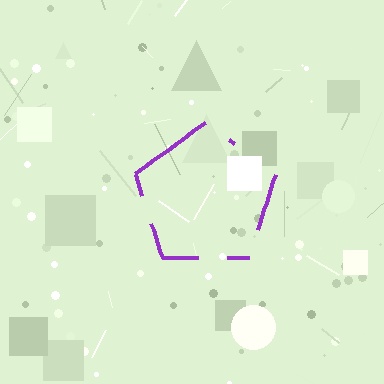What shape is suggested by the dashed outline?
The dashed outline suggests a pentagon.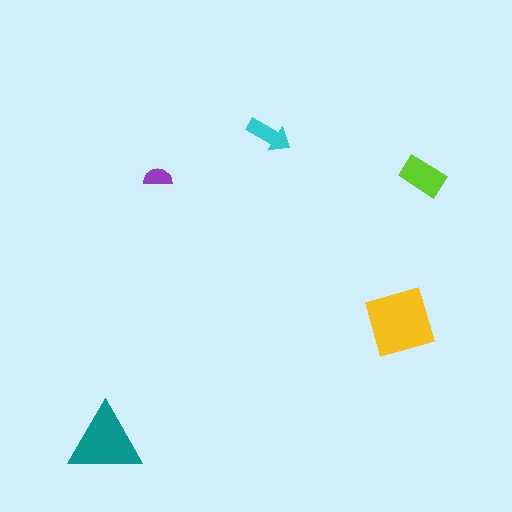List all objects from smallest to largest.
The purple semicircle, the cyan arrow, the lime rectangle, the teal triangle, the yellow diamond.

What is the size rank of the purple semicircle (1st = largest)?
5th.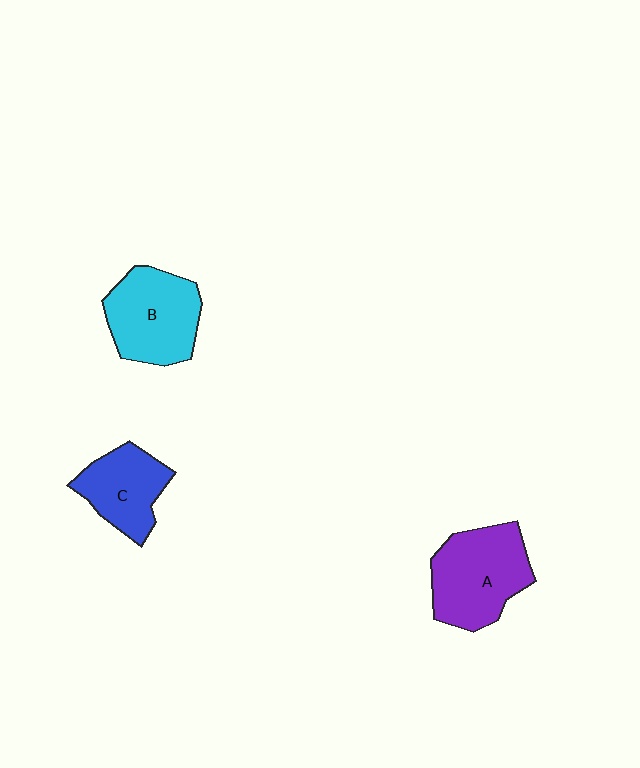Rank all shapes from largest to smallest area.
From largest to smallest: A (purple), B (cyan), C (blue).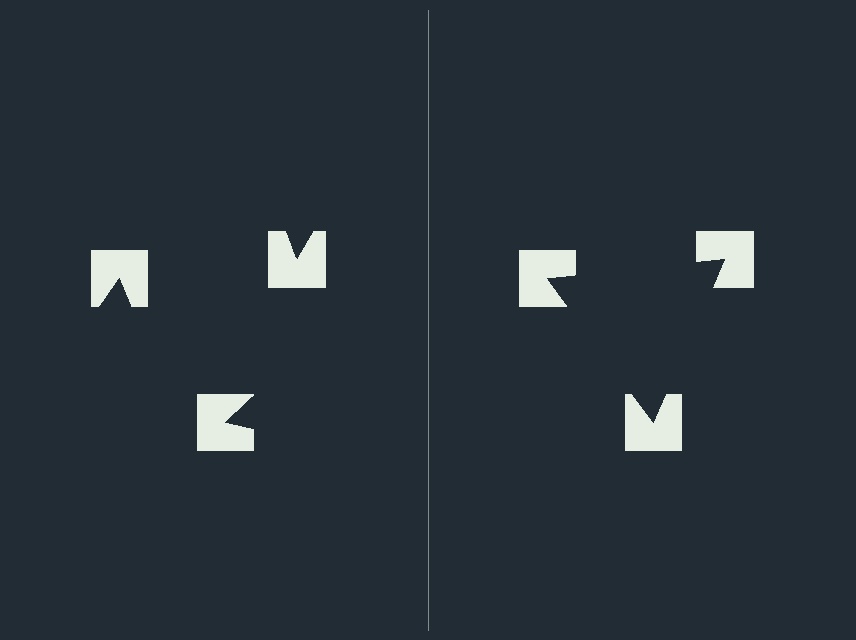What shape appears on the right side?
An illusory triangle.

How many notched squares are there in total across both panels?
6 — 3 on each side.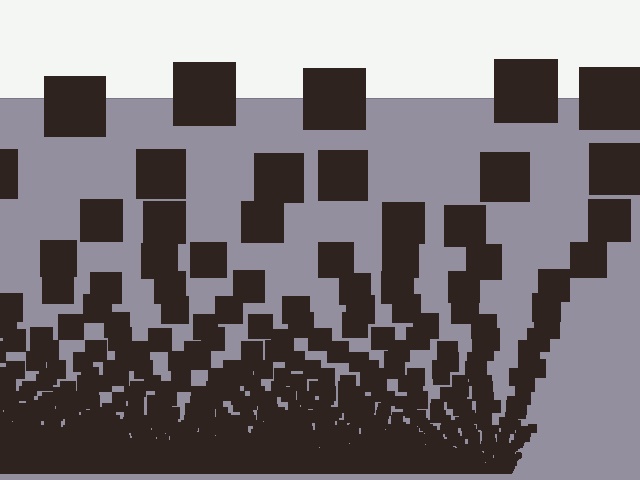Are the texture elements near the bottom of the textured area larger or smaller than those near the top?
Smaller. The gradient is inverted — elements near the bottom are smaller and denser.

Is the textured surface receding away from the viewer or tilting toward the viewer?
The surface appears to tilt toward the viewer. Texture elements get larger and sparser toward the top.